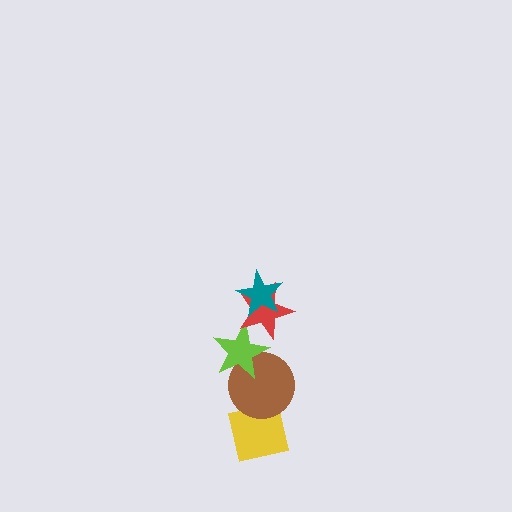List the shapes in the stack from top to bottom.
From top to bottom: the teal star, the red star, the lime star, the brown circle, the yellow square.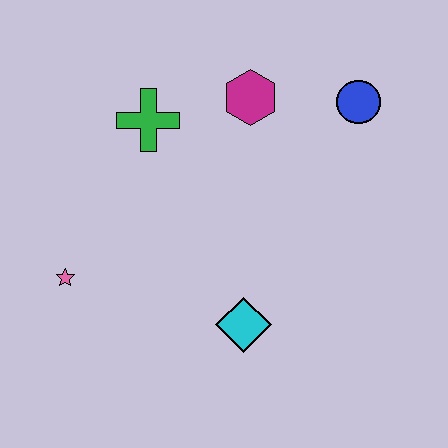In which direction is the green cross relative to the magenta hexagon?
The green cross is to the left of the magenta hexagon.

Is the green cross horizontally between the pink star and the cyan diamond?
Yes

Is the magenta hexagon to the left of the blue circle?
Yes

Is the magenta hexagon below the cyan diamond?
No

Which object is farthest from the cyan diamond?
The blue circle is farthest from the cyan diamond.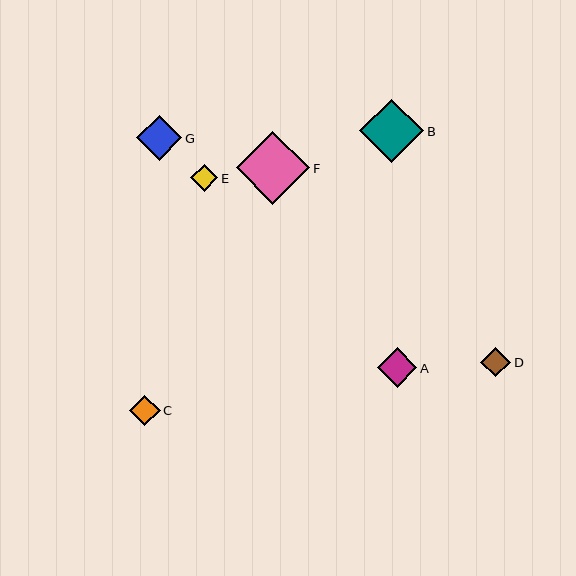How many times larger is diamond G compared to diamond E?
Diamond G is approximately 1.7 times the size of diamond E.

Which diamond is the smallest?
Diamond E is the smallest with a size of approximately 27 pixels.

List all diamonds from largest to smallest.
From largest to smallest: F, B, G, A, C, D, E.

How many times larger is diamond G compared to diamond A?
Diamond G is approximately 1.1 times the size of diamond A.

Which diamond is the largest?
Diamond F is the largest with a size of approximately 73 pixels.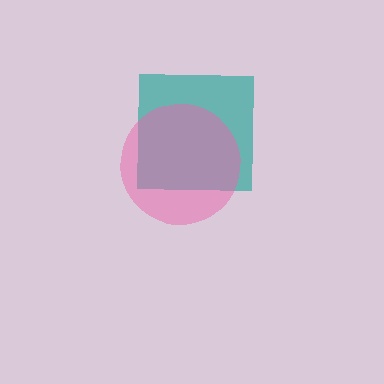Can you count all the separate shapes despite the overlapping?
Yes, there are 2 separate shapes.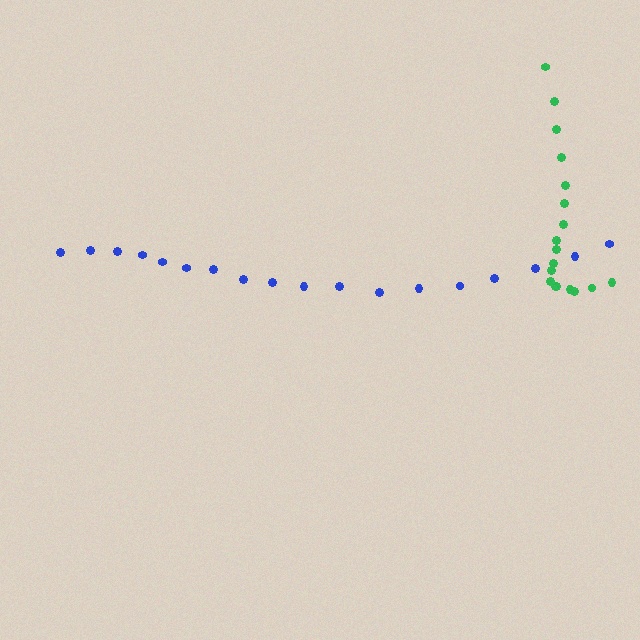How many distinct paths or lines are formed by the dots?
There are 2 distinct paths.